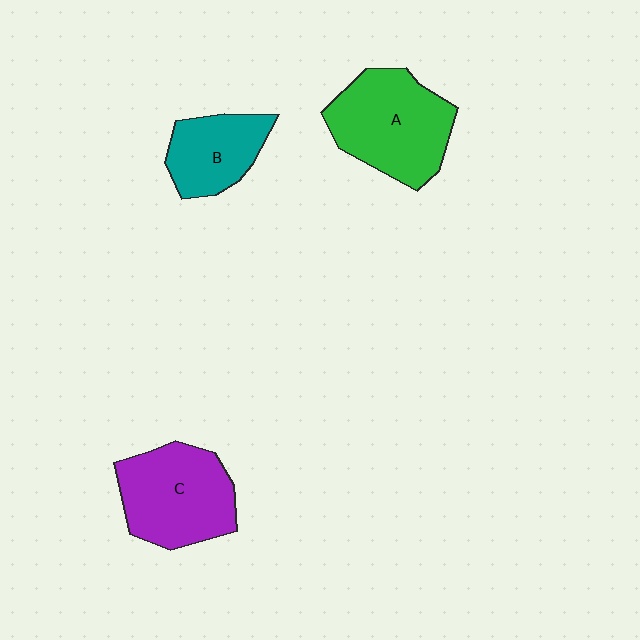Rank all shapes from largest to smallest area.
From largest to smallest: A (green), C (purple), B (teal).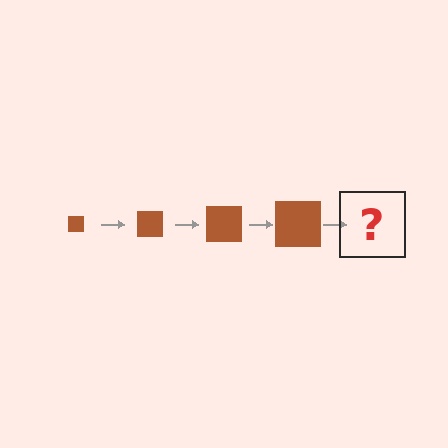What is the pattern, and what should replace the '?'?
The pattern is that the square gets progressively larger each step. The '?' should be a brown square, larger than the previous one.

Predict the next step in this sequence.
The next step is a brown square, larger than the previous one.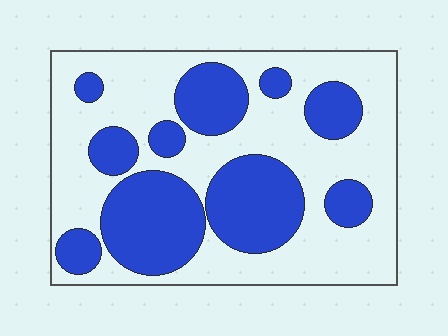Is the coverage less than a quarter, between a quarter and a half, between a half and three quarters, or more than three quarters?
Between a quarter and a half.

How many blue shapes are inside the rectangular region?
10.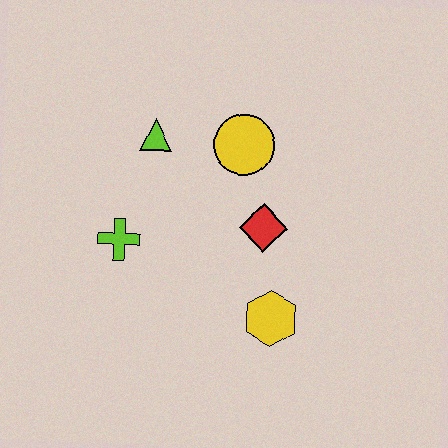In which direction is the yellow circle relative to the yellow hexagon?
The yellow circle is above the yellow hexagon.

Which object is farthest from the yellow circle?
The yellow hexagon is farthest from the yellow circle.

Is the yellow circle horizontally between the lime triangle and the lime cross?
No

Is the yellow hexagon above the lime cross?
No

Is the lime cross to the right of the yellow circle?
No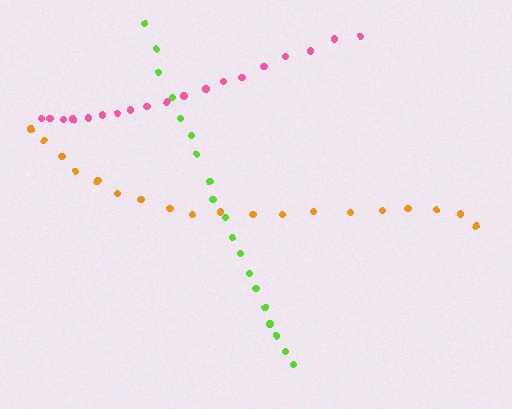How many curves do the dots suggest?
There are 3 distinct paths.